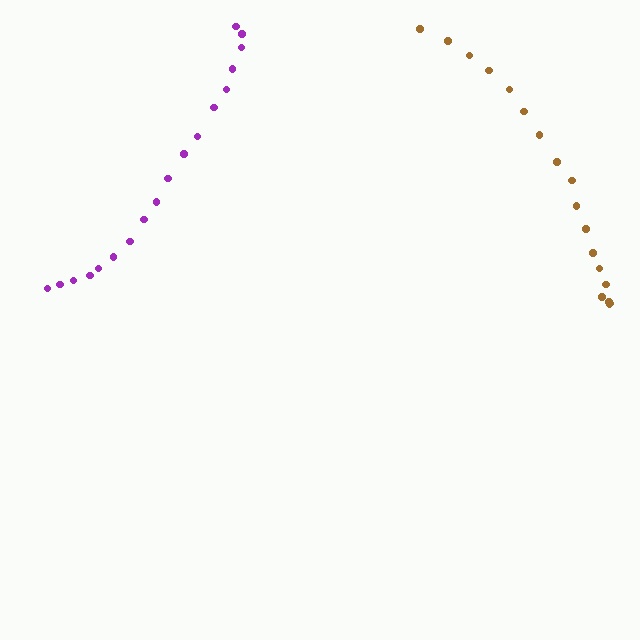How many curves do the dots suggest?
There are 2 distinct paths.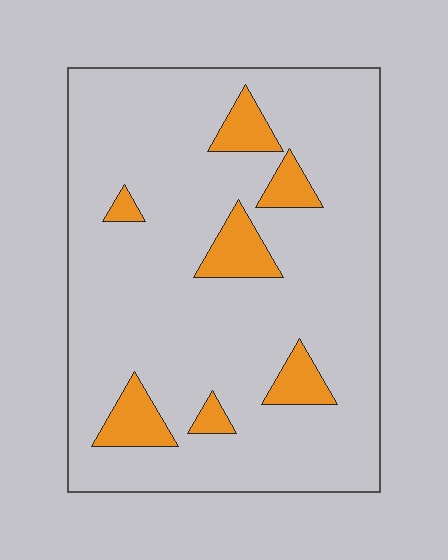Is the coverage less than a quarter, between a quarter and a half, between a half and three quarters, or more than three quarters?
Less than a quarter.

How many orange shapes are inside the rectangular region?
7.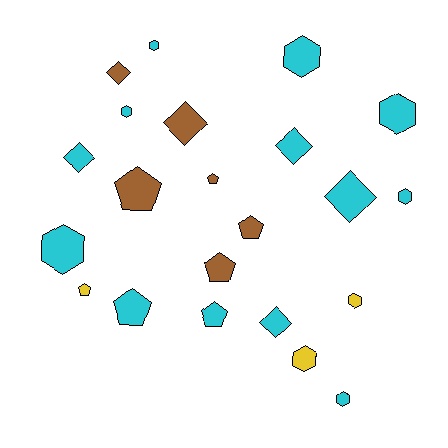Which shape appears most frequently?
Hexagon, with 9 objects.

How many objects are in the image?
There are 22 objects.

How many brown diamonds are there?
There are 2 brown diamonds.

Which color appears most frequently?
Cyan, with 13 objects.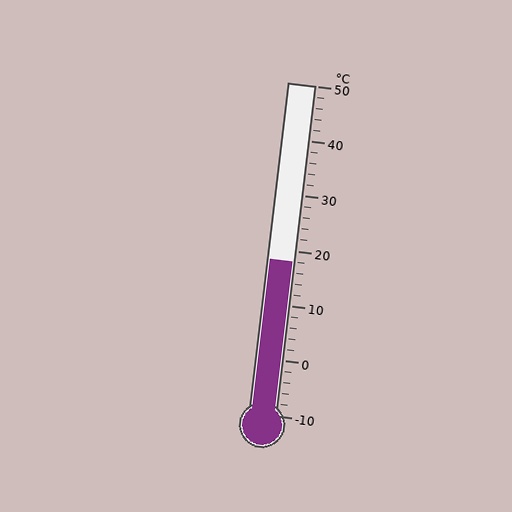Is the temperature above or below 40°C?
The temperature is below 40°C.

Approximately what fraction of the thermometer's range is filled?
The thermometer is filled to approximately 45% of its range.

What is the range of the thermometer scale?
The thermometer scale ranges from -10°C to 50°C.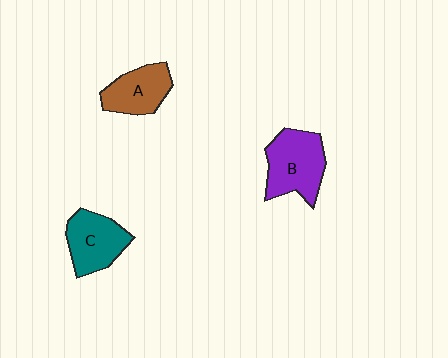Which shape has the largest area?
Shape B (purple).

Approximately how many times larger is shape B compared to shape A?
Approximately 1.3 times.